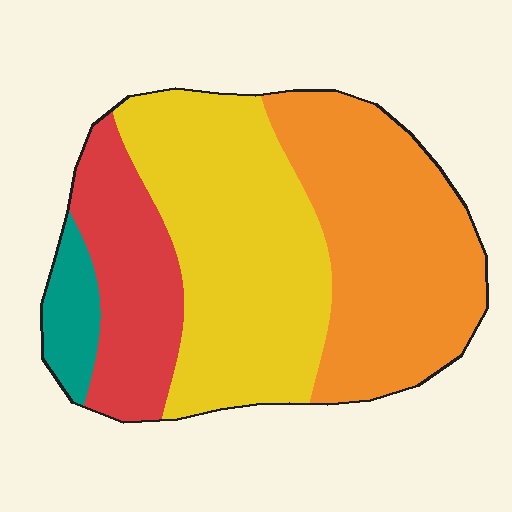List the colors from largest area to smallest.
From largest to smallest: yellow, orange, red, teal.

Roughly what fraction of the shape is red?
Red takes up about one fifth (1/5) of the shape.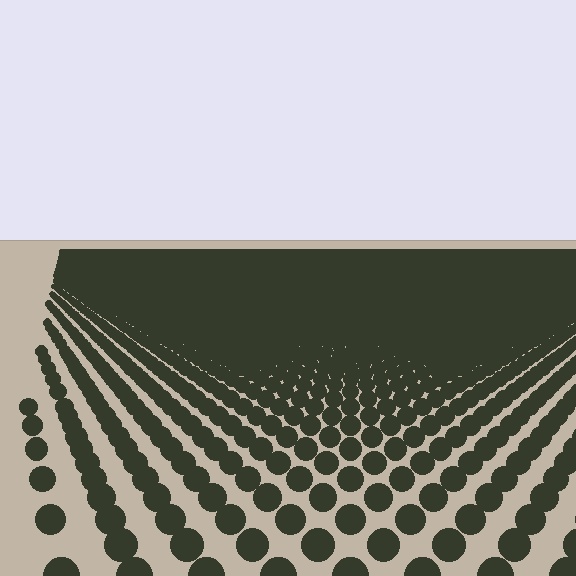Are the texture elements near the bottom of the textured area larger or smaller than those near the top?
Larger. Near the bottom, elements are closer to the viewer and appear at a bigger on-screen size.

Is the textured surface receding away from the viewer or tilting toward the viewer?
The surface is receding away from the viewer. Texture elements get smaller and denser toward the top.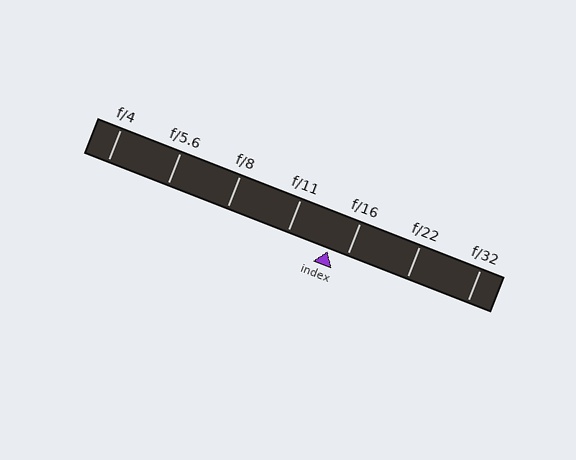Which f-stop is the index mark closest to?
The index mark is closest to f/16.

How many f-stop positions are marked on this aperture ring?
There are 7 f-stop positions marked.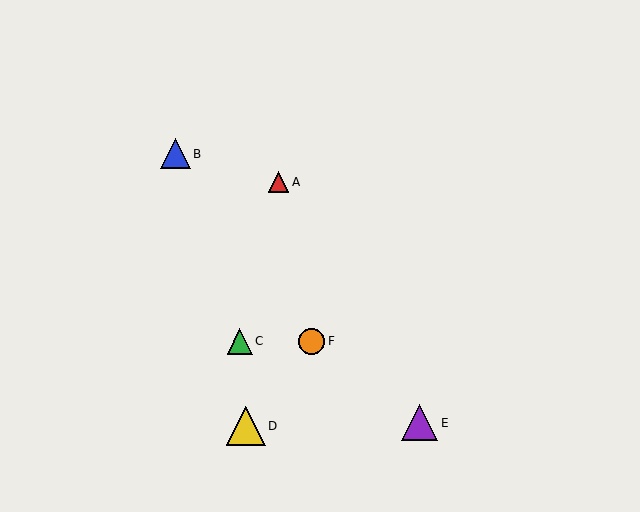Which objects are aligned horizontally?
Objects C, F are aligned horizontally.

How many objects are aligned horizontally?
2 objects (C, F) are aligned horizontally.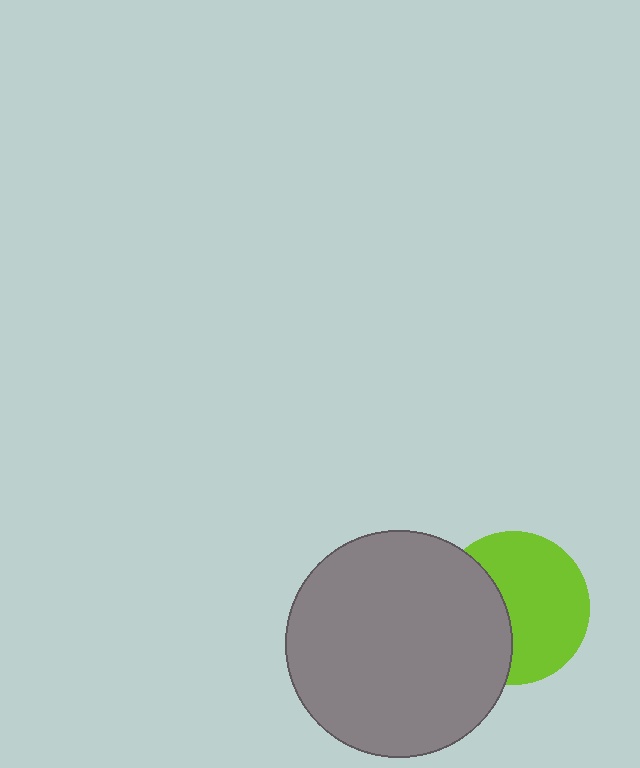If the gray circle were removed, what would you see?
You would see the complete lime circle.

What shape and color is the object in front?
The object in front is a gray circle.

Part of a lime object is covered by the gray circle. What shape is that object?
It is a circle.